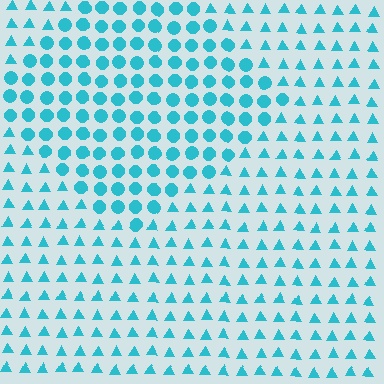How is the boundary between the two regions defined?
The boundary is defined by a change in element shape: circles inside vs. triangles outside. All elements share the same color and spacing.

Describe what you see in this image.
The image is filled with small cyan elements arranged in a uniform grid. A diamond-shaped region contains circles, while the surrounding area contains triangles. The boundary is defined purely by the change in element shape.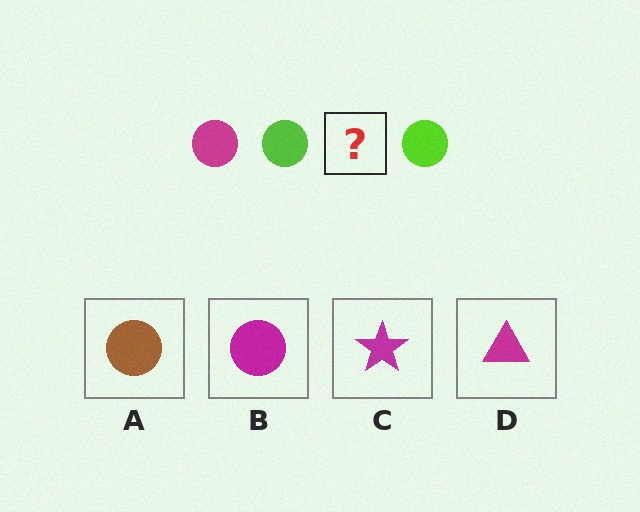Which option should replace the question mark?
Option B.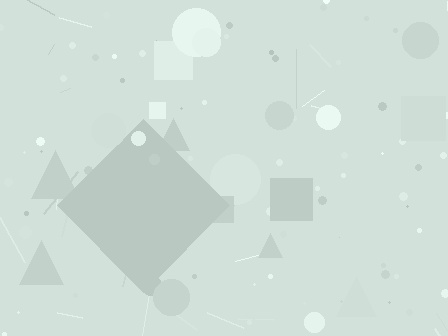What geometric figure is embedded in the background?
A diamond is embedded in the background.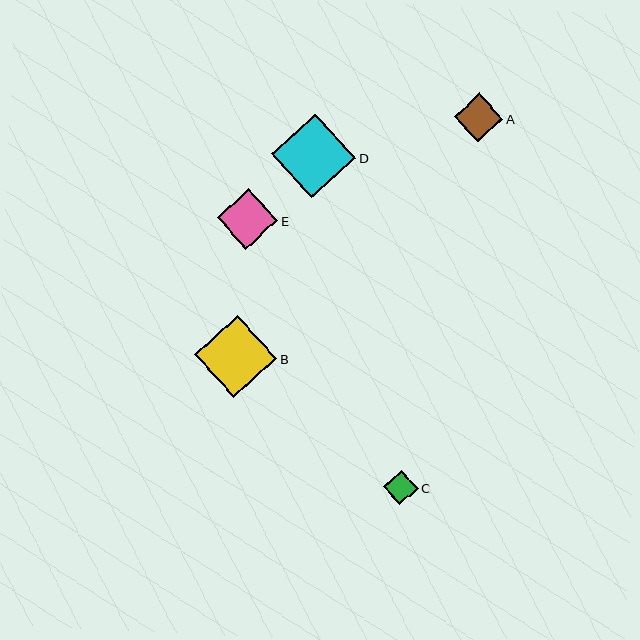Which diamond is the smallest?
Diamond C is the smallest with a size of approximately 34 pixels.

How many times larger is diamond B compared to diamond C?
Diamond B is approximately 2.4 times the size of diamond C.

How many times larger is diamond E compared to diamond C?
Diamond E is approximately 1.8 times the size of diamond C.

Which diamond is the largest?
Diamond D is the largest with a size of approximately 84 pixels.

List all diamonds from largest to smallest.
From largest to smallest: D, B, E, A, C.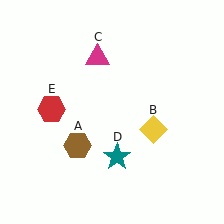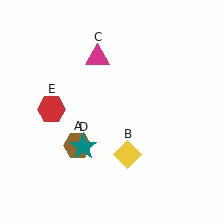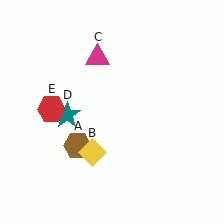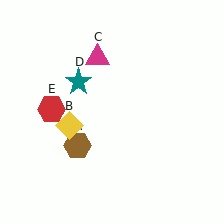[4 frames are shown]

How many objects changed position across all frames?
2 objects changed position: yellow diamond (object B), teal star (object D).